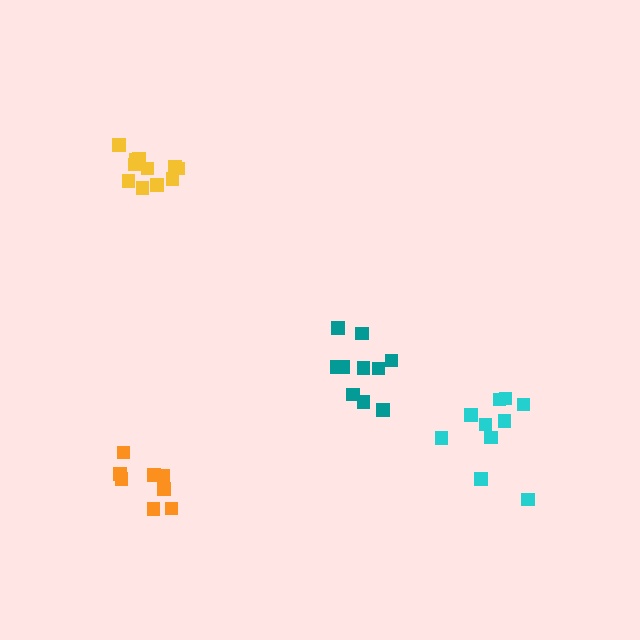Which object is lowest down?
The orange cluster is bottommost.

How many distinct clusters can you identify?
There are 4 distinct clusters.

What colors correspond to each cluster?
The clusters are colored: yellow, teal, cyan, orange.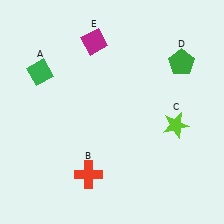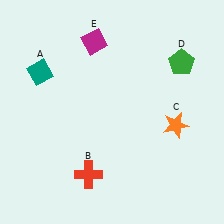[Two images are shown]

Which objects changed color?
A changed from green to teal. C changed from lime to orange.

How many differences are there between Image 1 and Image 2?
There are 2 differences between the two images.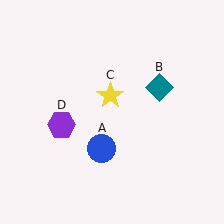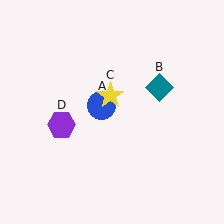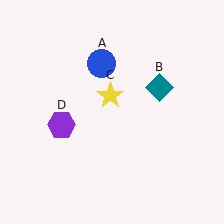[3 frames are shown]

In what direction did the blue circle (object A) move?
The blue circle (object A) moved up.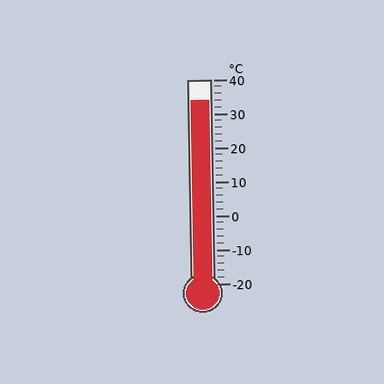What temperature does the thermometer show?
The thermometer shows approximately 34°C.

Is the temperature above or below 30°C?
The temperature is above 30°C.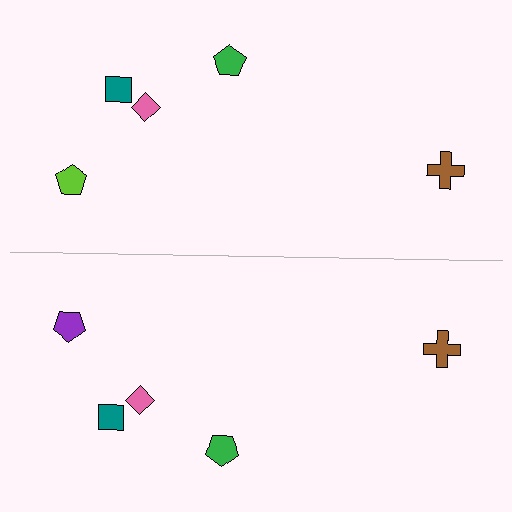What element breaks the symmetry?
The purple pentagon on the bottom side breaks the symmetry — its mirror counterpart is lime.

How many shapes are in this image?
There are 10 shapes in this image.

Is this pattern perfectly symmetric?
No, the pattern is not perfectly symmetric. The purple pentagon on the bottom side breaks the symmetry — its mirror counterpart is lime.